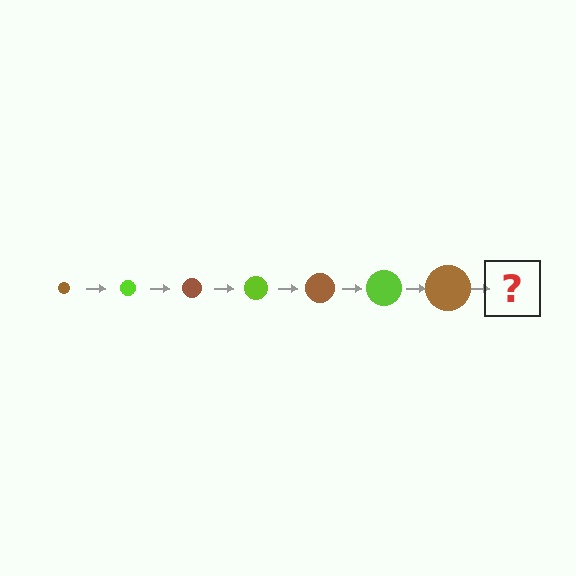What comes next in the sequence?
The next element should be a lime circle, larger than the previous one.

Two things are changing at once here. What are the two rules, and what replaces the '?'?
The two rules are that the circle grows larger each step and the color cycles through brown and lime. The '?' should be a lime circle, larger than the previous one.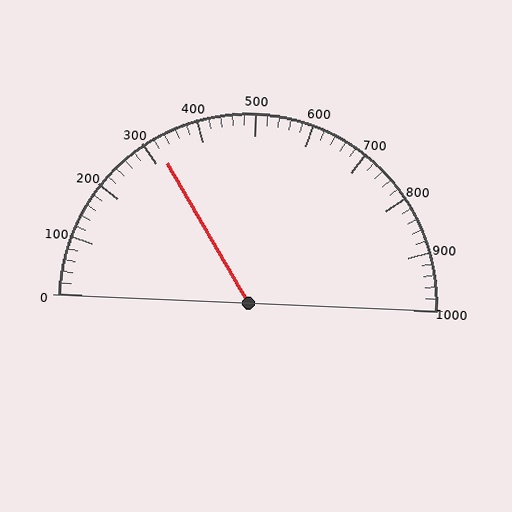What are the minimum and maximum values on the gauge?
The gauge ranges from 0 to 1000.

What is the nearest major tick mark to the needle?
The nearest major tick mark is 300.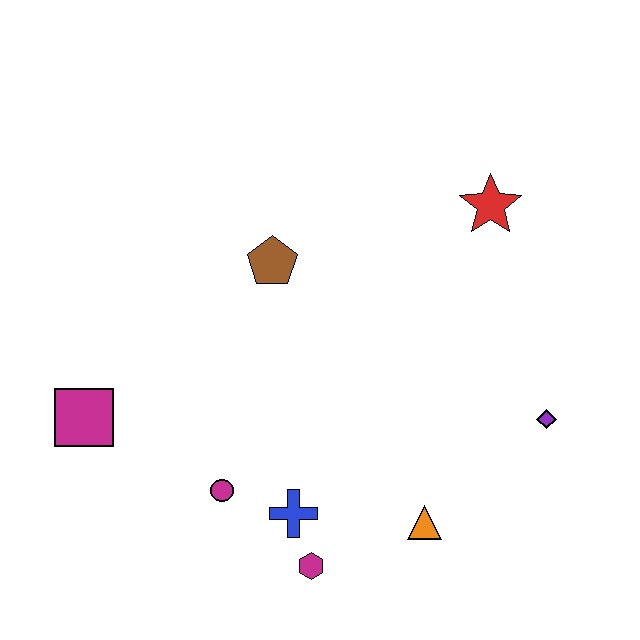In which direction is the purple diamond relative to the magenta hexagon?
The purple diamond is to the right of the magenta hexagon.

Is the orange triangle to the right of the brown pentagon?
Yes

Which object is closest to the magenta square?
The magenta circle is closest to the magenta square.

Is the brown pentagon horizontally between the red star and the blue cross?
No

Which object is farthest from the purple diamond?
The magenta square is farthest from the purple diamond.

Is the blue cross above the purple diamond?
No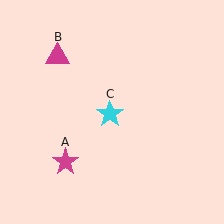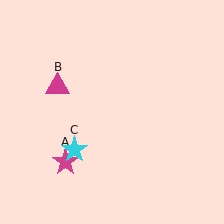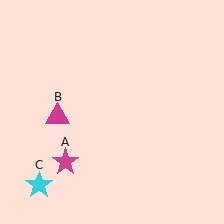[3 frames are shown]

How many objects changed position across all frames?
2 objects changed position: magenta triangle (object B), cyan star (object C).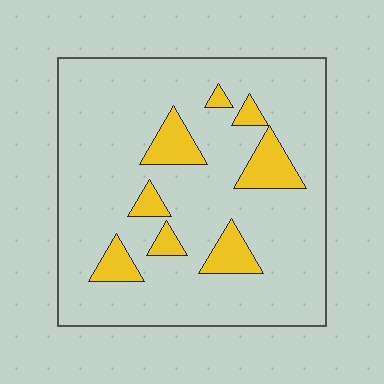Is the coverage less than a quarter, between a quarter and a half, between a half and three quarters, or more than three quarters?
Less than a quarter.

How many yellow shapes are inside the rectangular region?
8.